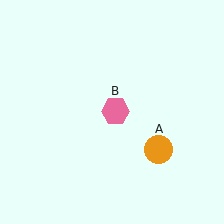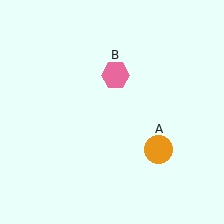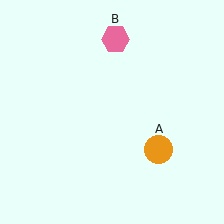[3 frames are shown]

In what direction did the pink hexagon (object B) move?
The pink hexagon (object B) moved up.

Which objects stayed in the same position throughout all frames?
Orange circle (object A) remained stationary.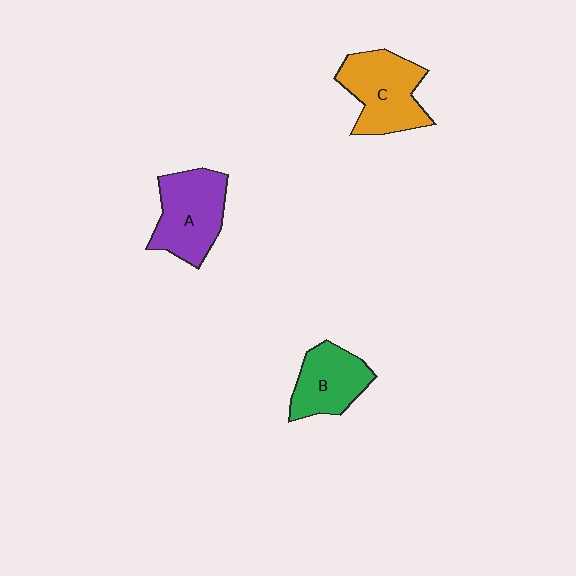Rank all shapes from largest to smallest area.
From largest to smallest: C (orange), A (purple), B (green).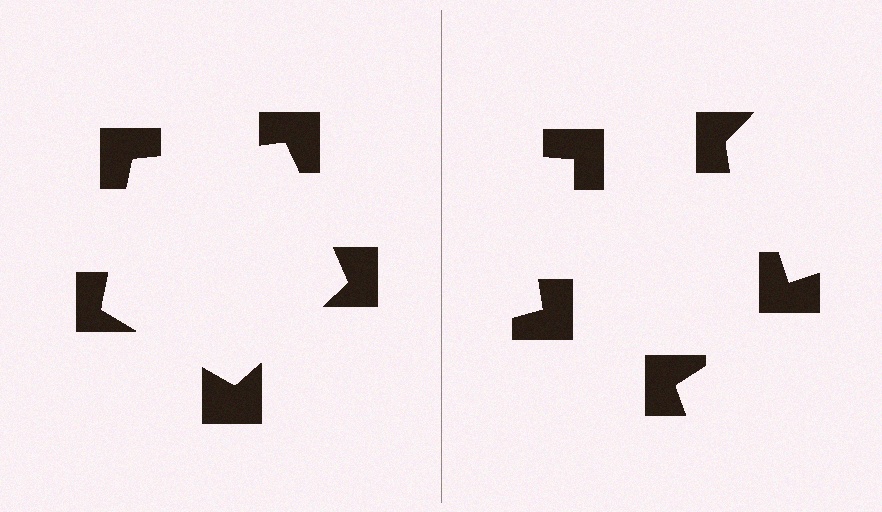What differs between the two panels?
The notched squares are positioned identically on both sides; only the wedge orientations differ. On the left they align to a pentagon; on the right they are misaligned.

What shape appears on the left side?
An illusory pentagon.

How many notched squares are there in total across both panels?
10 — 5 on each side.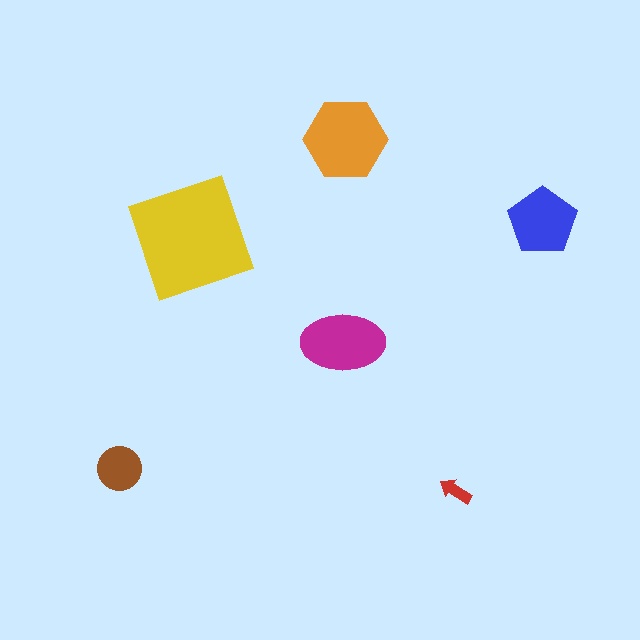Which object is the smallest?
The red arrow.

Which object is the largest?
The yellow square.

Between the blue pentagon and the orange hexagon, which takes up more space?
The orange hexagon.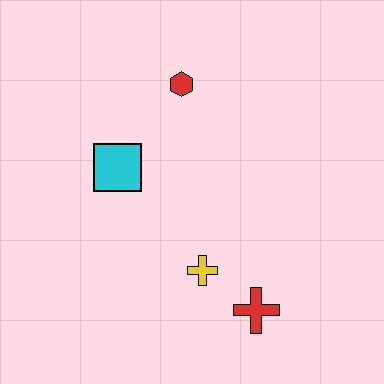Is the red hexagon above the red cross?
Yes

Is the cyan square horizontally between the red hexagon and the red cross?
No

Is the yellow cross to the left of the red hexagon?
No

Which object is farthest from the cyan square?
The red cross is farthest from the cyan square.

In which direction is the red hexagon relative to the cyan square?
The red hexagon is above the cyan square.